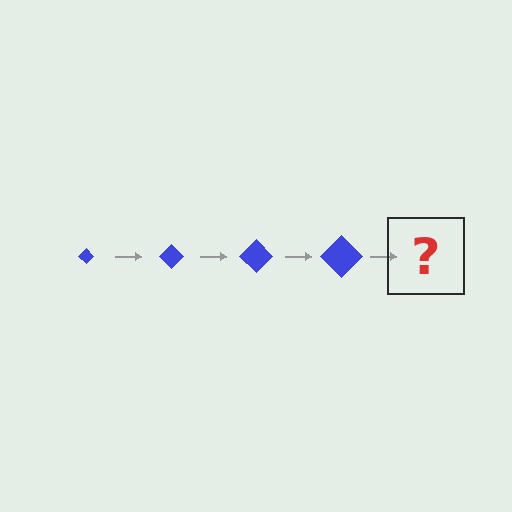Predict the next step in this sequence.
The next step is a blue diamond, larger than the previous one.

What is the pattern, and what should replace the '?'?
The pattern is that the diamond gets progressively larger each step. The '?' should be a blue diamond, larger than the previous one.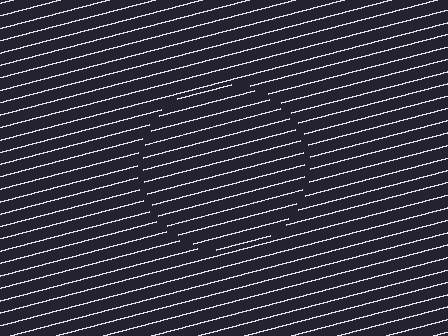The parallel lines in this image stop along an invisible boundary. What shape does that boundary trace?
An illusory circle. The interior of the shape contains the same grating, shifted by half a period — the contour is defined by the phase discontinuity where line-ends from the inner and outer gratings abut.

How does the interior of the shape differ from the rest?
The interior of the shape contains the same grating, shifted by half a period — the contour is defined by the phase discontinuity where line-ends from the inner and outer gratings abut.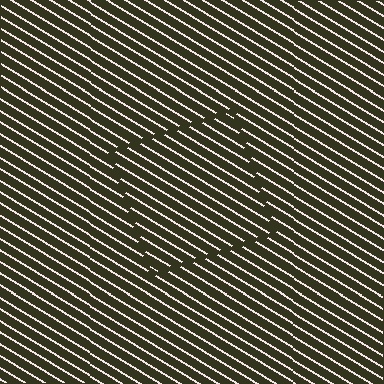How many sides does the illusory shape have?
4 sides — the line-ends trace a square.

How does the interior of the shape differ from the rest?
The interior of the shape contains the same grating, shifted by half a period — the contour is defined by the phase discontinuity where line-ends from the inner and outer gratings abut.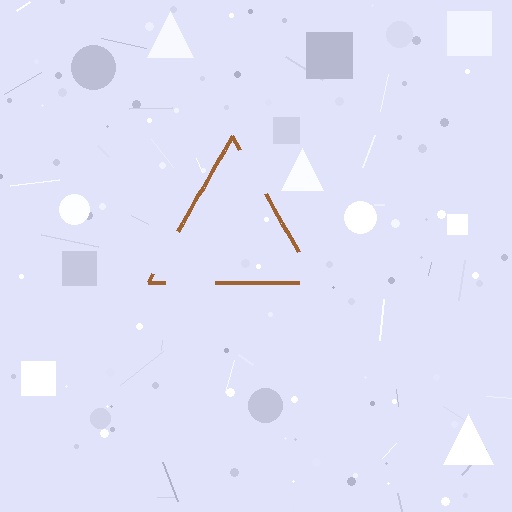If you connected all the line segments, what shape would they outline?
They would outline a triangle.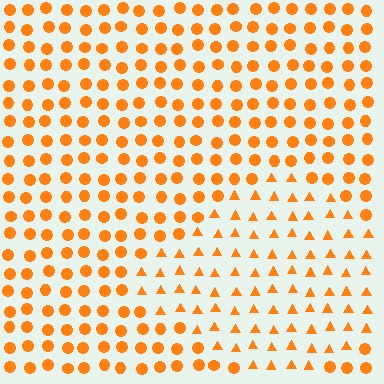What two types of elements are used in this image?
The image uses triangles inside the diamond region and circles outside it.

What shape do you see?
I see a diamond.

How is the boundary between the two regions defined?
The boundary is defined by a change in element shape: triangles inside vs. circles outside. All elements share the same color and spacing.